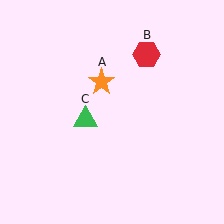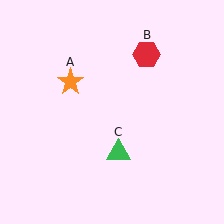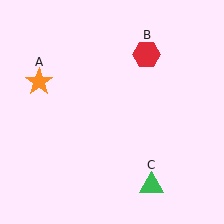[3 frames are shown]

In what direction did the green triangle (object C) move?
The green triangle (object C) moved down and to the right.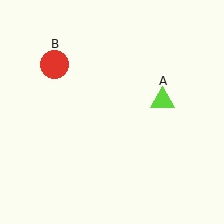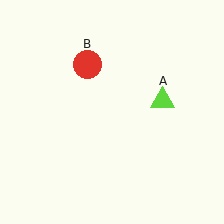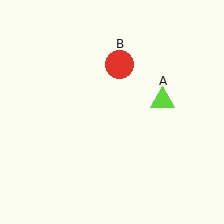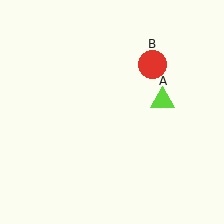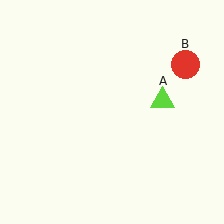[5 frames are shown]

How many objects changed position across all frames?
1 object changed position: red circle (object B).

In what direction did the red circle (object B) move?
The red circle (object B) moved right.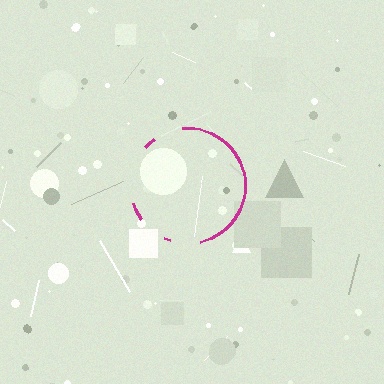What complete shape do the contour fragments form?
The contour fragments form a circle.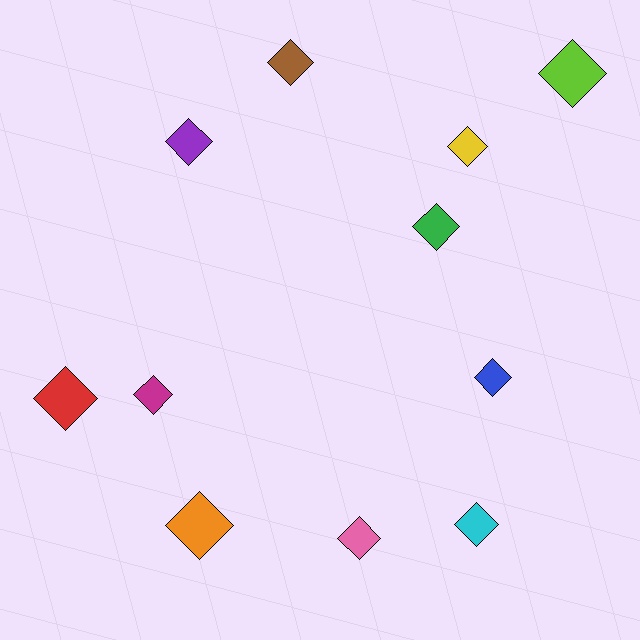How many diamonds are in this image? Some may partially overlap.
There are 11 diamonds.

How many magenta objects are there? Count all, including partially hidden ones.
There is 1 magenta object.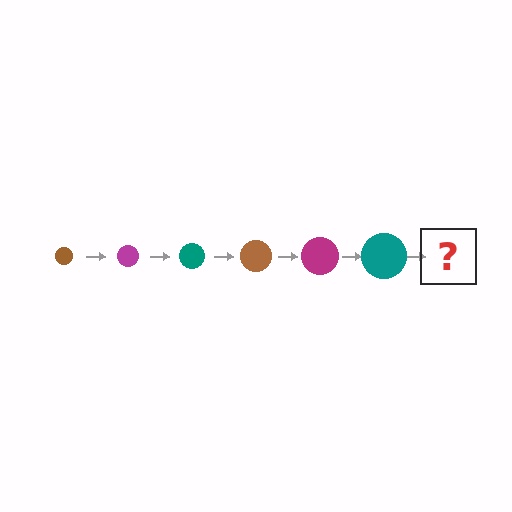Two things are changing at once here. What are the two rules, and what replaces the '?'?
The two rules are that the circle grows larger each step and the color cycles through brown, magenta, and teal. The '?' should be a brown circle, larger than the previous one.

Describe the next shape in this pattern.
It should be a brown circle, larger than the previous one.